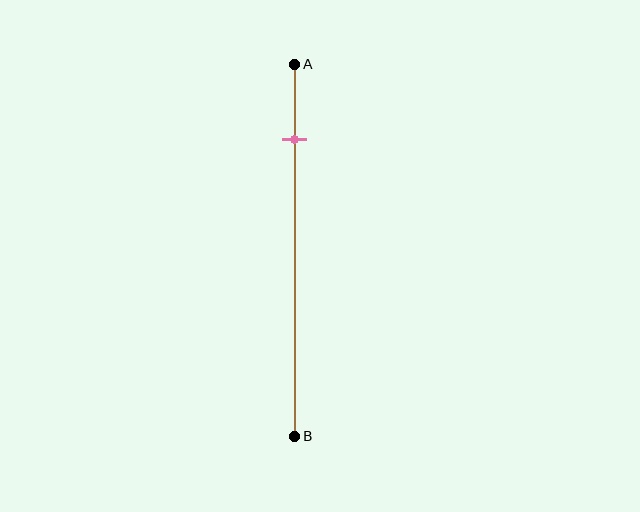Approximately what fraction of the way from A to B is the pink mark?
The pink mark is approximately 20% of the way from A to B.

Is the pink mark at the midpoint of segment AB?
No, the mark is at about 20% from A, not at the 50% midpoint.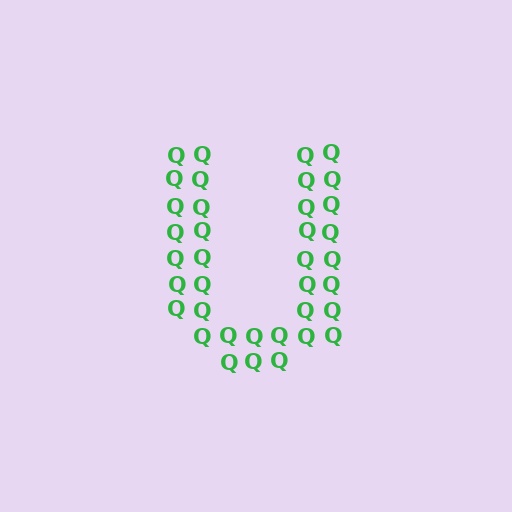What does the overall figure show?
The overall figure shows the letter U.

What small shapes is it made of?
It is made of small letter Q's.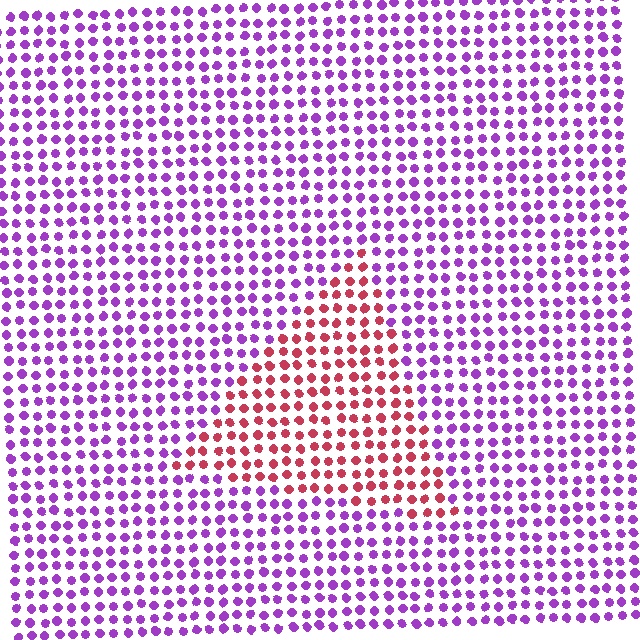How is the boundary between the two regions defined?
The boundary is defined purely by a slight shift in hue (about 64 degrees). Spacing, size, and orientation are identical on both sides.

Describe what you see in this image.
The image is filled with small purple elements in a uniform arrangement. A triangle-shaped region is visible where the elements are tinted to a slightly different hue, forming a subtle color boundary.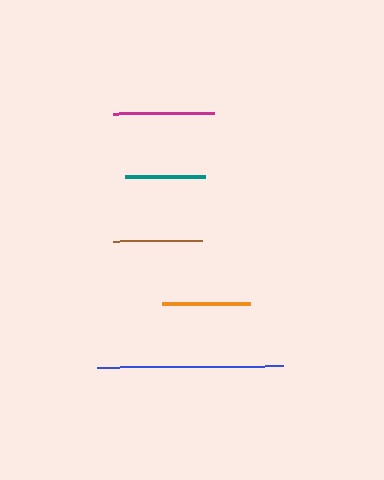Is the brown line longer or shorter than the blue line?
The blue line is longer than the brown line.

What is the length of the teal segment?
The teal segment is approximately 81 pixels long.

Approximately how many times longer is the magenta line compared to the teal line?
The magenta line is approximately 1.2 times the length of the teal line.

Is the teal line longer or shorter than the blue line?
The blue line is longer than the teal line.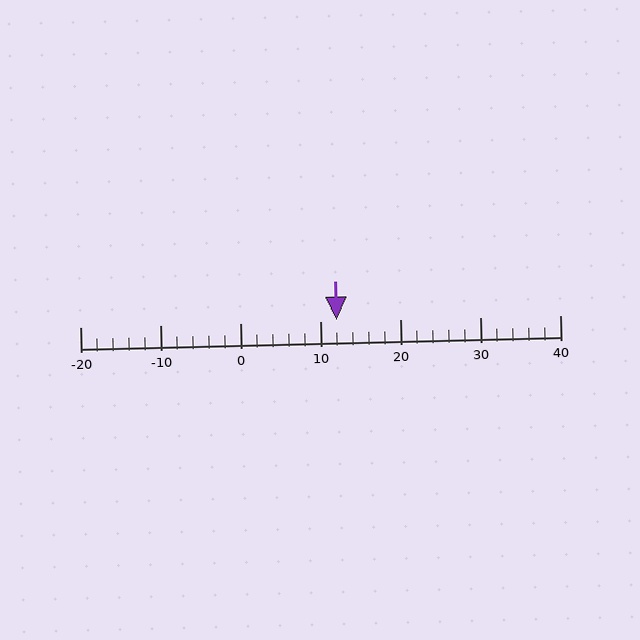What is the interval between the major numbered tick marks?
The major tick marks are spaced 10 units apart.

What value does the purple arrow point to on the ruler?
The purple arrow points to approximately 12.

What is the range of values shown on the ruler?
The ruler shows values from -20 to 40.